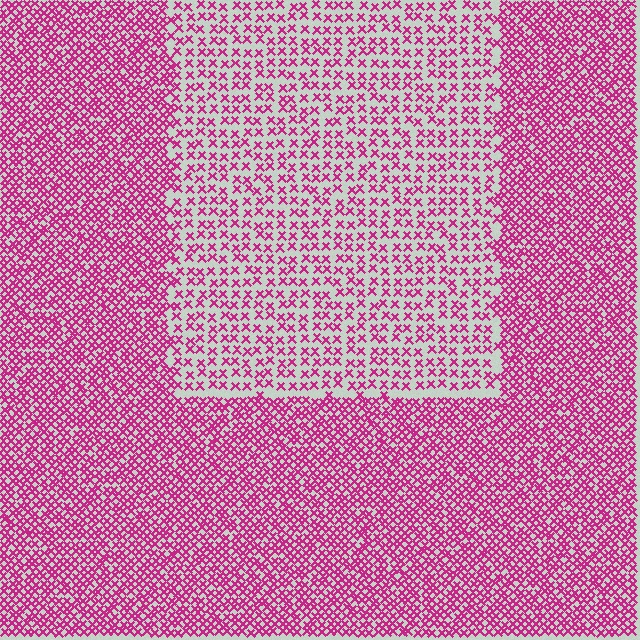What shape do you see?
I see a rectangle.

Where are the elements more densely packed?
The elements are more densely packed outside the rectangle boundary.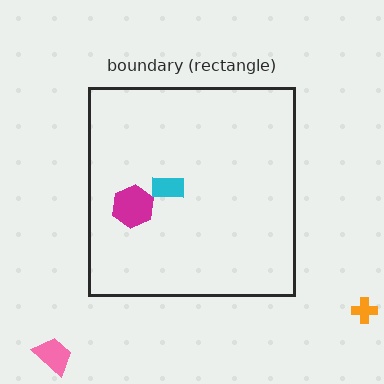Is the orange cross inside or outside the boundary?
Outside.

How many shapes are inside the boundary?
2 inside, 2 outside.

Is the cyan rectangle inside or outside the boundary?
Inside.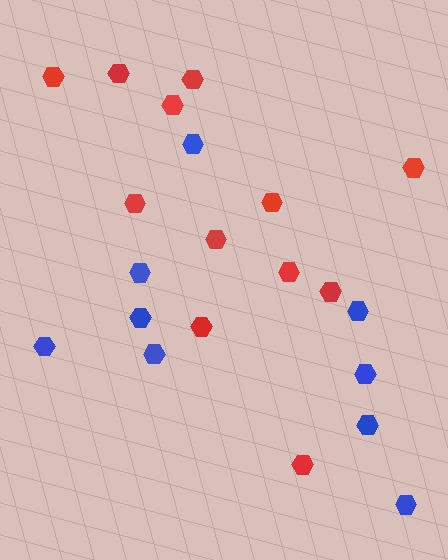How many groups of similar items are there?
There are 2 groups: one group of blue hexagons (9) and one group of red hexagons (12).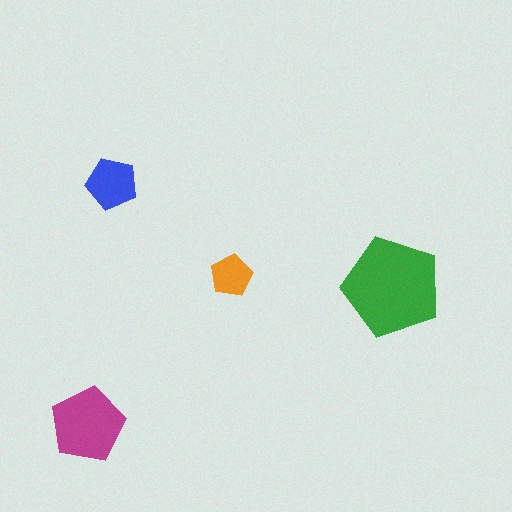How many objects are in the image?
There are 4 objects in the image.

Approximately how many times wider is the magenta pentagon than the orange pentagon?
About 2 times wider.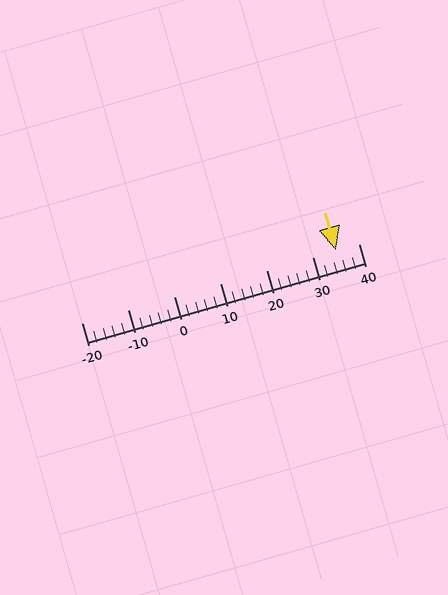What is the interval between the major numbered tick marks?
The major tick marks are spaced 10 units apart.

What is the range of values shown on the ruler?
The ruler shows values from -20 to 40.